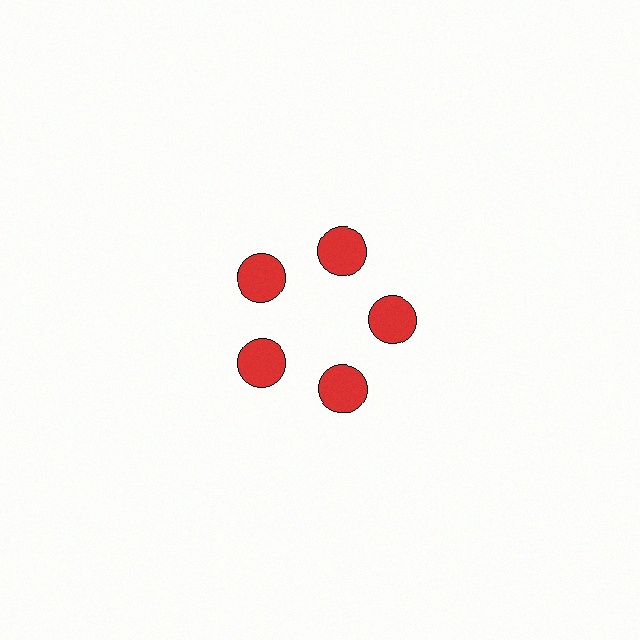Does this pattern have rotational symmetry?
Yes, this pattern has 5-fold rotational symmetry. It looks the same after rotating 72 degrees around the center.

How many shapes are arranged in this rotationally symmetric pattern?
There are 5 shapes, arranged in 5 groups of 1.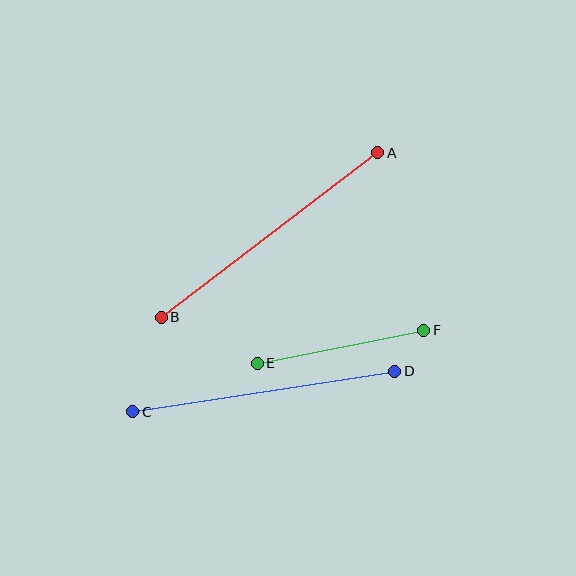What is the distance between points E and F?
The distance is approximately 170 pixels.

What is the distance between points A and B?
The distance is approximately 272 pixels.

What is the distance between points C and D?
The distance is approximately 265 pixels.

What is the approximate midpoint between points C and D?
The midpoint is at approximately (264, 392) pixels.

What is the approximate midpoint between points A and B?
The midpoint is at approximately (269, 235) pixels.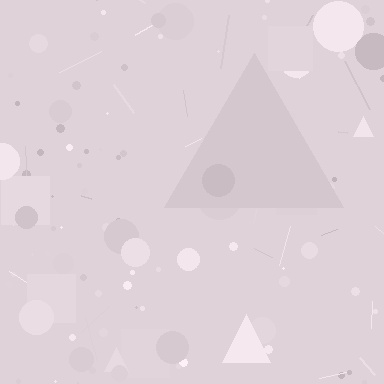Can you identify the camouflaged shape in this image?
The camouflaged shape is a triangle.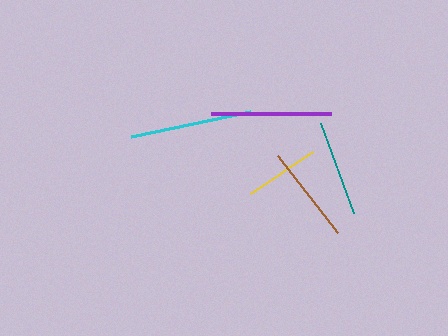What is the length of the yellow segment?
The yellow segment is approximately 75 pixels long.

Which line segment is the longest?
The cyan line is the longest at approximately 122 pixels.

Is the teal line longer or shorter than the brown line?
The brown line is longer than the teal line.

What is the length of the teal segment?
The teal segment is approximately 96 pixels long.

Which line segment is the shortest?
The yellow line is the shortest at approximately 75 pixels.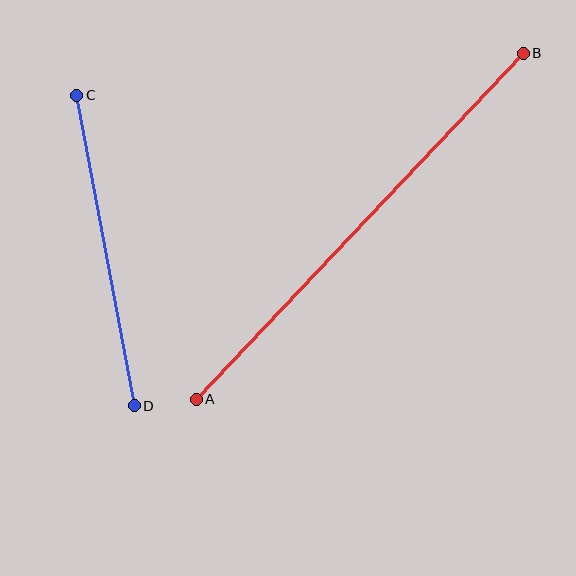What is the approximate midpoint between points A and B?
The midpoint is at approximately (360, 226) pixels.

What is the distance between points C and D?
The distance is approximately 316 pixels.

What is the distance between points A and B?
The distance is approximately 476 pixels.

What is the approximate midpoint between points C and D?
The midpoint is at approximately (105, 251) pixels.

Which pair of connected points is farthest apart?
Points A and B are farthest apart.